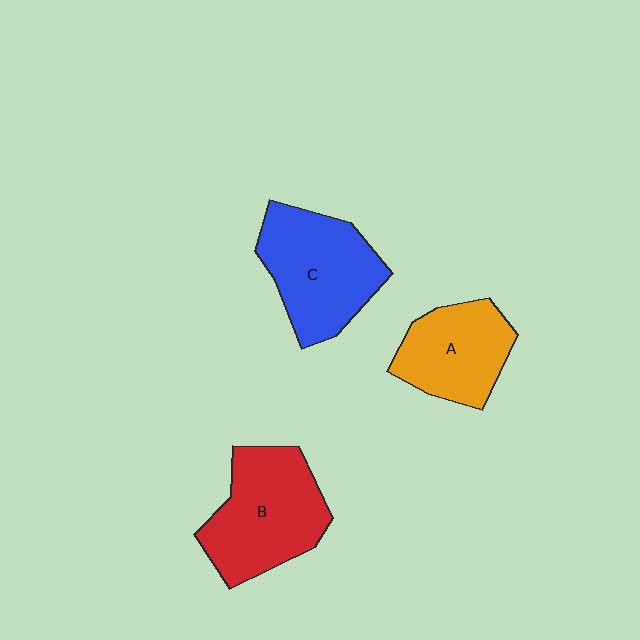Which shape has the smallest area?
Shape A (orange).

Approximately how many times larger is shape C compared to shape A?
Approximately 1.3 times.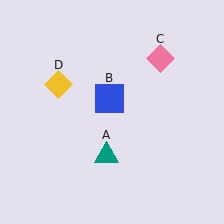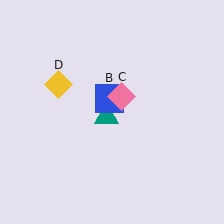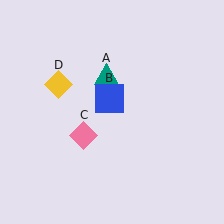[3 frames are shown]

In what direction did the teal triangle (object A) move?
The teal triangle (object A) moved up.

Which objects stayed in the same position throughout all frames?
Blue square (object B) and yellow diamond (object D) remained stationary.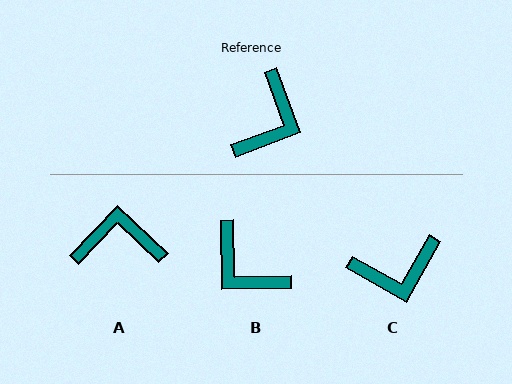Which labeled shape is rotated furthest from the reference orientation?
A, about 116 degrees away.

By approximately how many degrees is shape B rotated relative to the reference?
Approximately 110 degrees clockwise.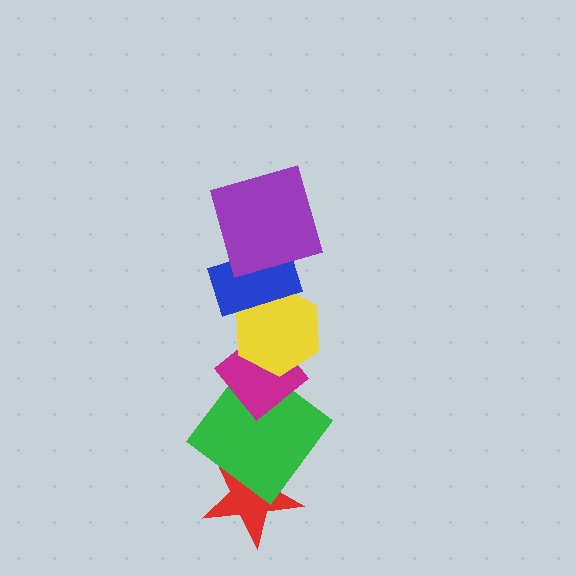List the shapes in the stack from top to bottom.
From top to bottom: the purple square, the blue rectangle, the yellow hexagon, the magenta diamond, the green diamond, the red star.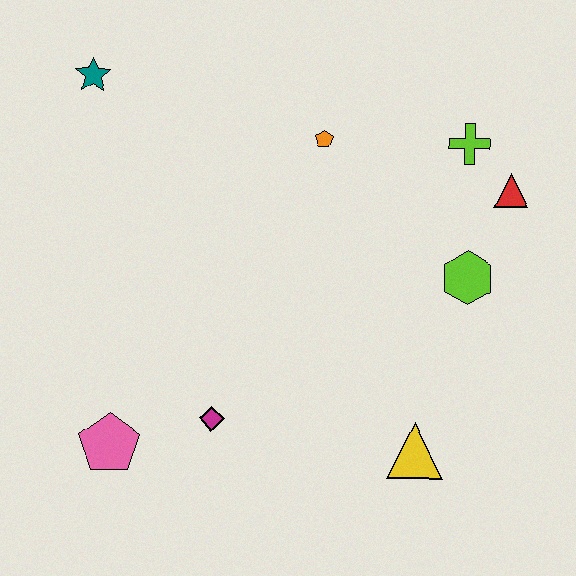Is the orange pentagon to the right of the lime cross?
No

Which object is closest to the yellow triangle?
The lime hexagon is closest to the yellow triangle.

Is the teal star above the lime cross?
Yes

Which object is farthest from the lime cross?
The pink pentagon is farthest from the lime cross.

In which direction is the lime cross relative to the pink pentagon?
The lime cross is to the right of the pink pentagon.